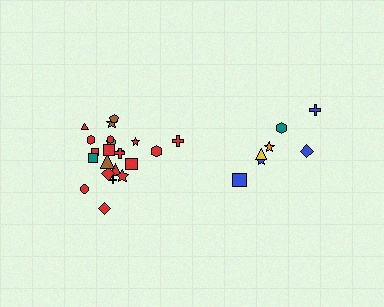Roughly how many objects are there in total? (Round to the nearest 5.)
Roughly 30 objects in total.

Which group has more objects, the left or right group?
The left group.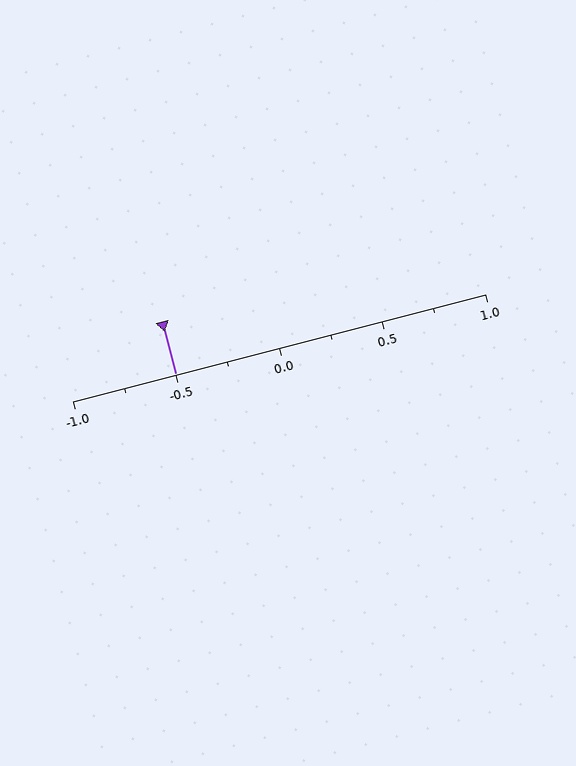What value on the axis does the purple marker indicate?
The marker indicates approximately -0.5.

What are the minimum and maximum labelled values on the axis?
The axis runs from -1.0 to 1.0.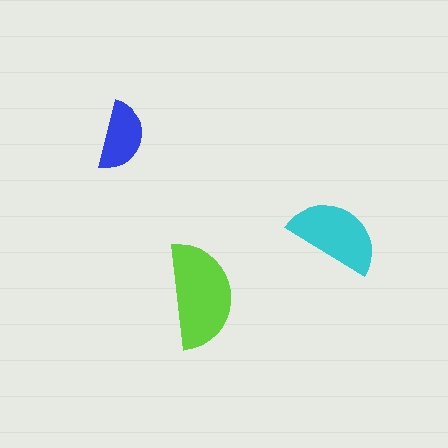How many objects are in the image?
There are 3 objects in the image.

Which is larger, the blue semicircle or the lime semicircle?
The lime one.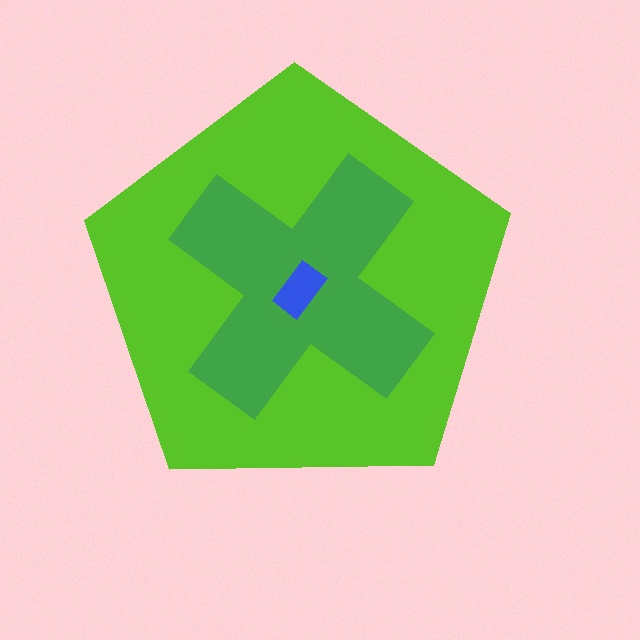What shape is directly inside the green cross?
The blue rectangle.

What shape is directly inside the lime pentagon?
The green cross.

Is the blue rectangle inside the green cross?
Yes.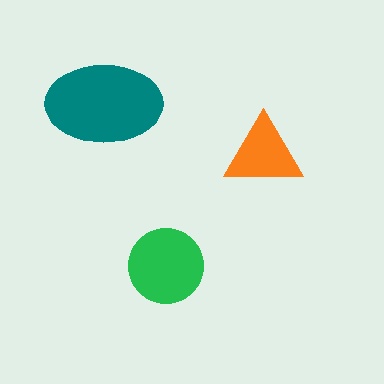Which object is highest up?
The teal ellipse is topmost.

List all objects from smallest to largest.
The orange triangle, the green circle, the teal ellipse.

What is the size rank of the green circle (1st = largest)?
2nd.